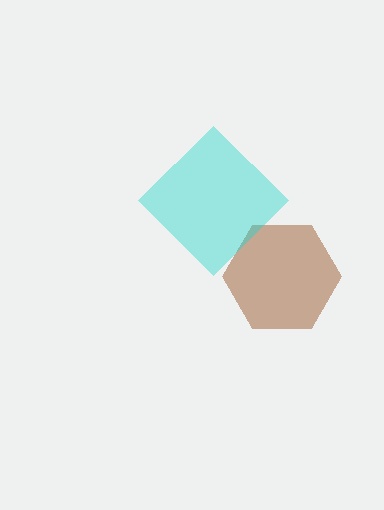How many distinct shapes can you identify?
There are 2 distinct shapes: a brown hexagon, a cyan diamond.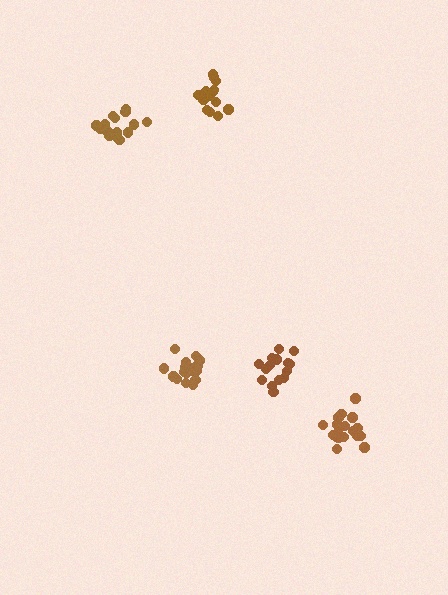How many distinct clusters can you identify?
There are 5 distinct clusters.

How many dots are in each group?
Group 1: 15 dots, Group 2: 18 dots, Group 3: 19 dots, Group 4: 18 dots, Group 5: 16 dots (86 total).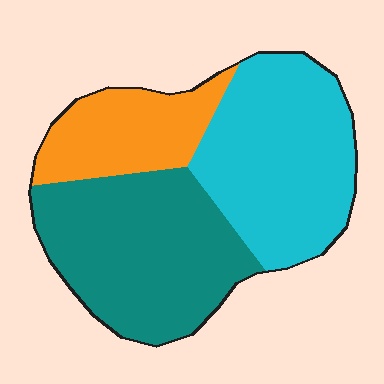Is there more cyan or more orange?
Cyan.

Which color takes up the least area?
Orange, at roughly 20%.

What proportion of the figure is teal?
Teal takes up about two fifths (2/5) of the figure.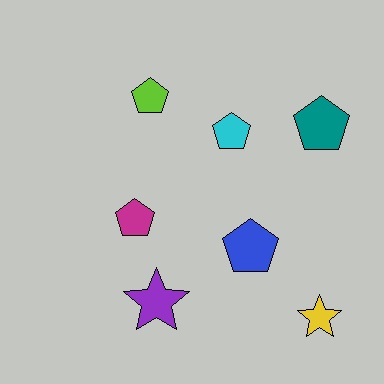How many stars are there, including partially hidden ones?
There are 2 stars.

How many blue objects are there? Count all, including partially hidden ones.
There is 1 blue object.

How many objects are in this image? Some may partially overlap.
There are 7 objects.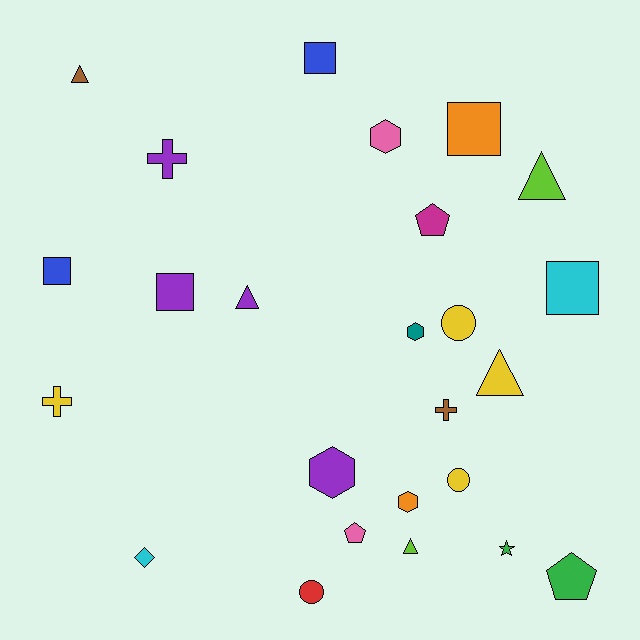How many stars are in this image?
There is 1 star.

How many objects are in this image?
There are 25 objects.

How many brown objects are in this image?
There are 2 brown objects.